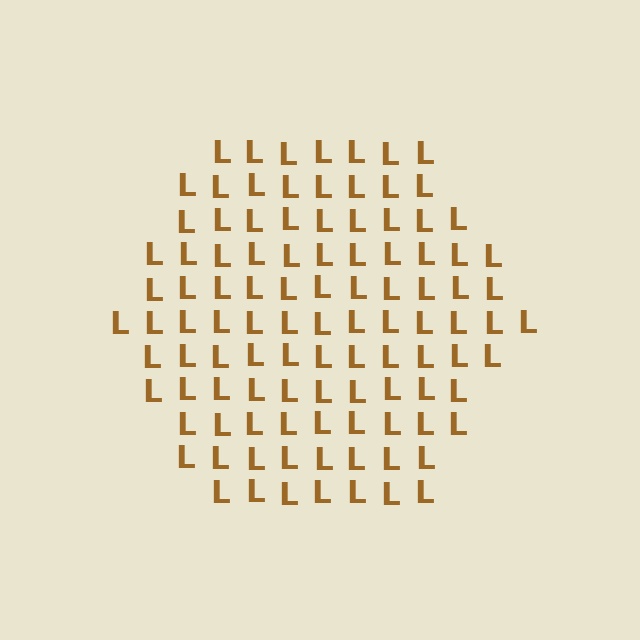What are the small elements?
The small elements are letter L's.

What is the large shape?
The large shape is a hexagon.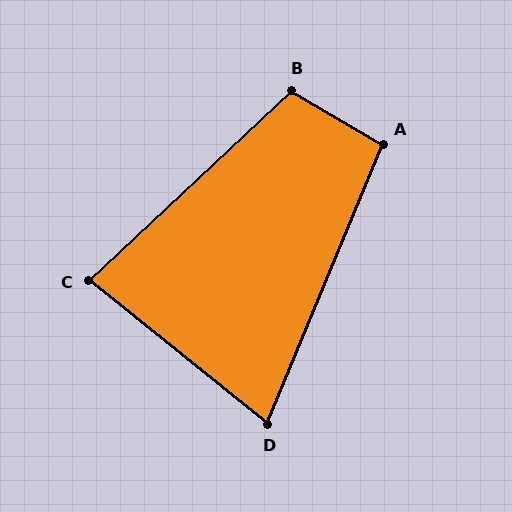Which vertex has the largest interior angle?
B, at approximately 106 degrees.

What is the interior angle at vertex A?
Approximately 98 degrees (obtuse).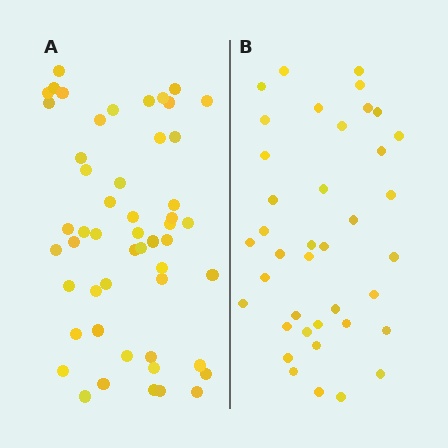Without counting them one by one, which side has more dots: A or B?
Region A (the left region) has more dots.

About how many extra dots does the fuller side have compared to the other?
Region A has approximately 15 more dots than region B.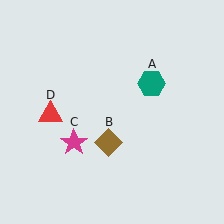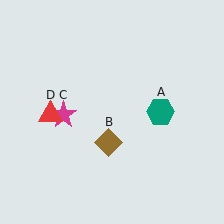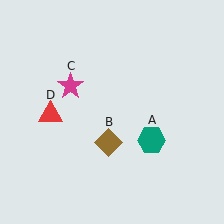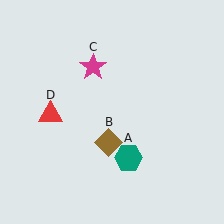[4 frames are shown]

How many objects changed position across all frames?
2 objects changed position: teal hexagon (object A), magenta star (object C).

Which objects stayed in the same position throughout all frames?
Brown diamond (object B) and red triangle (object D) remained stationary.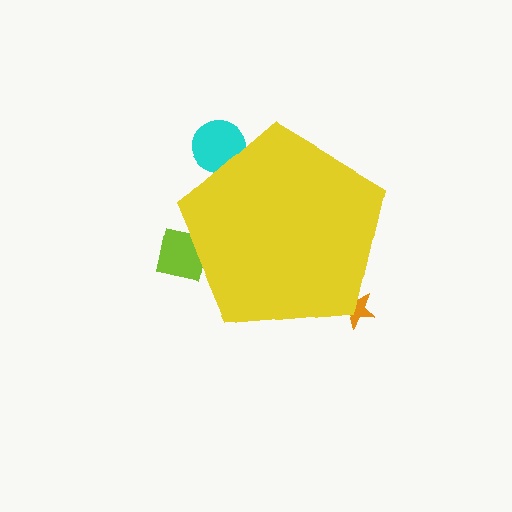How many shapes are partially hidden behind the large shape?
3 shapes are partially hidden.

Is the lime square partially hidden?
Yes, the lime square is partially hidden behind the yellow pentagon.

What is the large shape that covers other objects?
A yellow pentagon.